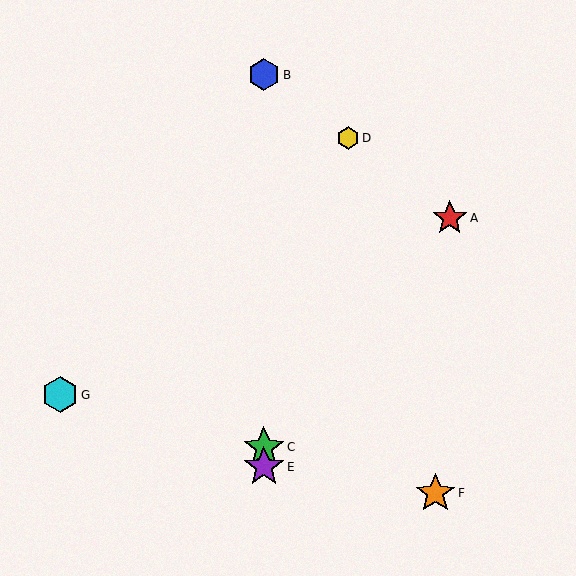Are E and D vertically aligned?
No, E is at x≈264 and D is at x≈348.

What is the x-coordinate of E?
Object E is at x≈264.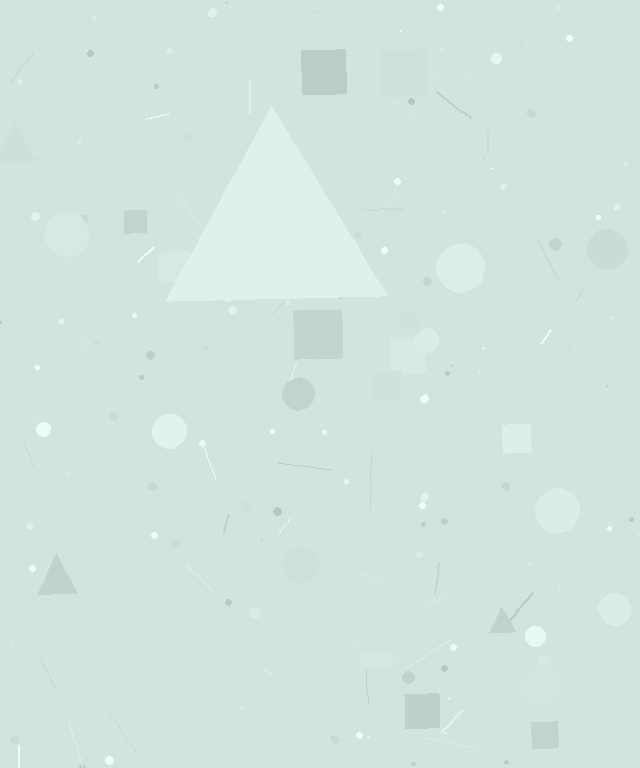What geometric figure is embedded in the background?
A triangle is embedded in the background.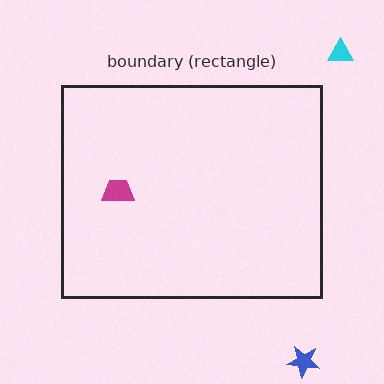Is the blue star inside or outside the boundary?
Outside.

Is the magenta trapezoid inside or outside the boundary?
Inside.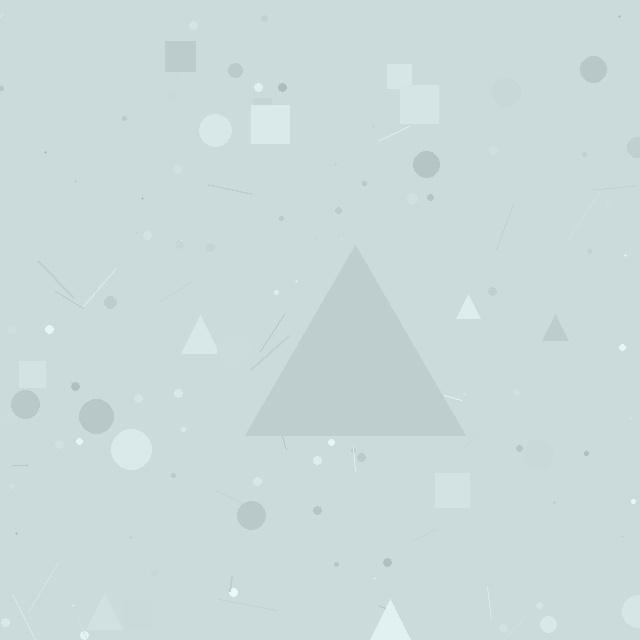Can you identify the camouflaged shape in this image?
The camouflaged shape is a triangle.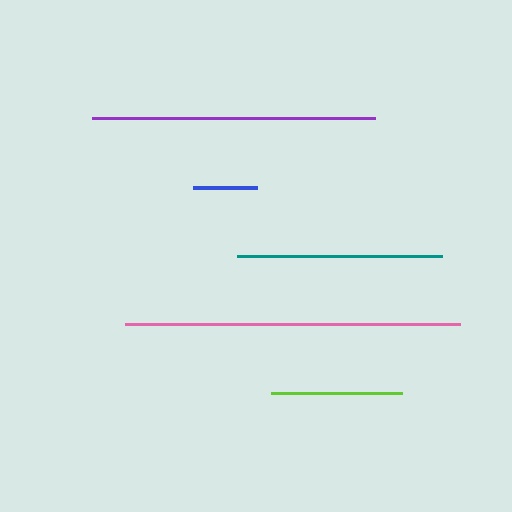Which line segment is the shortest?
The blue line is the shortest at approximately 64 pixels.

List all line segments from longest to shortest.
From longest to shortest: pink, purple, teal, lime, blue.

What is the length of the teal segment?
The teal segment is approximately 205 pixels long.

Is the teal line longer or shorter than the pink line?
The pink line is longer than the teal line.